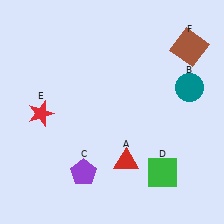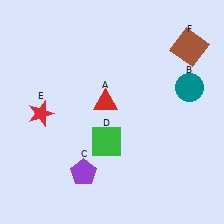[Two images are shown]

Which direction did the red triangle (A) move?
The red triangle (A) moved up.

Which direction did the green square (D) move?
The green square (D) moved left.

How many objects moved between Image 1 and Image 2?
2 objects moved between the two images.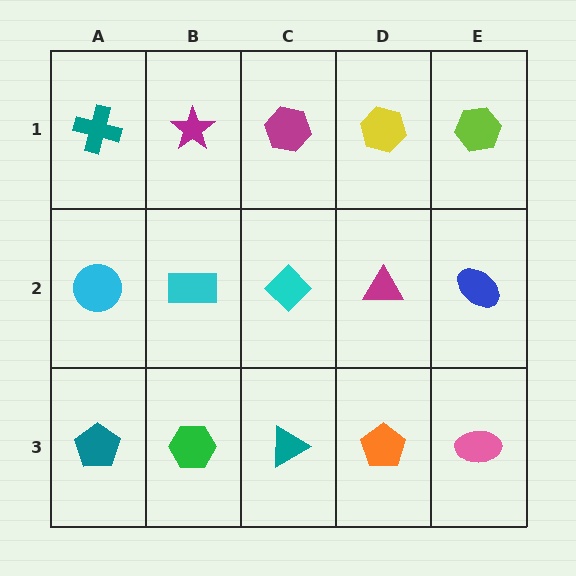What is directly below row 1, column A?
A cyan circle.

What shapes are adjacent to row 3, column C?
A cyan diamond (row 2, column C), a green hexagon (row 3, column B), an orange pentagon (row 3, column D).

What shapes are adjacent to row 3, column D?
A magenta triangle (row 2, column D), a teal triangle (row 3, column C), a pink ellipse (row 3, column E).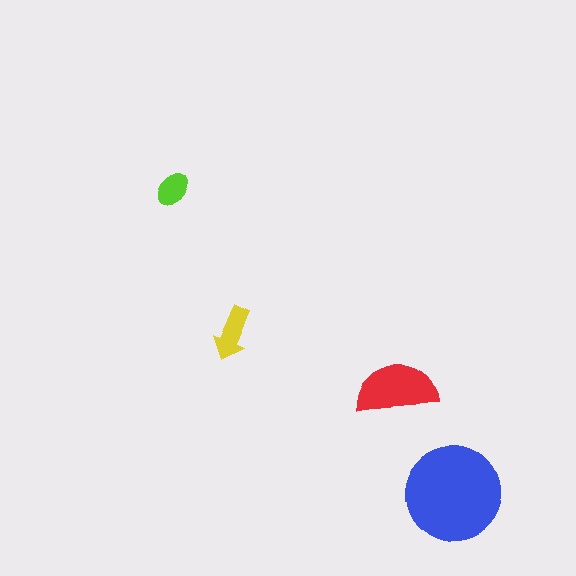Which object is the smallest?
The lime ellipse.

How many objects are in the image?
There are 4 objects in the image.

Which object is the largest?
The blue circle.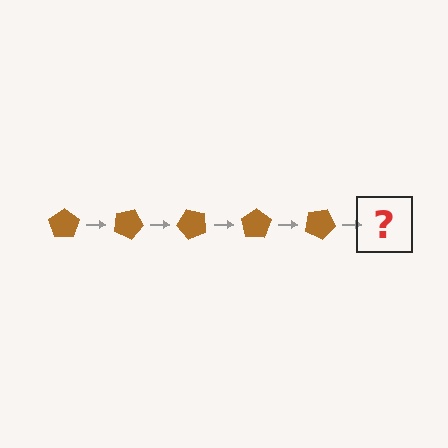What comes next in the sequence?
The next element should be a brown pentagon rotated 125 degrees.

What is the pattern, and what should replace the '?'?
The pattern is that the pentagon rotates 25 degrees each step. The '?' should be a brown pentagon rotated 125 degrees.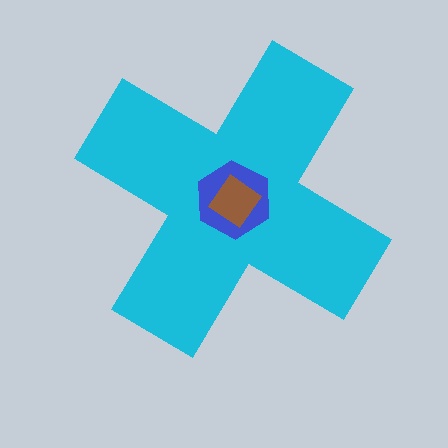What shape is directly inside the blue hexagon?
The brown diamond.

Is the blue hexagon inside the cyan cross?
Yes.